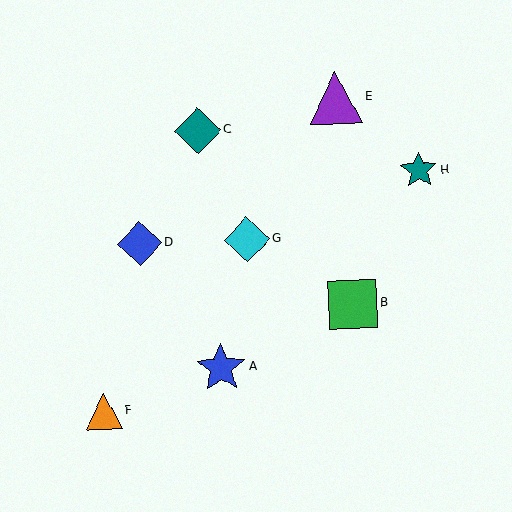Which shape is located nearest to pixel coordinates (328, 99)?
The purple triangle (labeled E) at (336, 98) is nearest to that location.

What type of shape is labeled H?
Shape H is a teal star.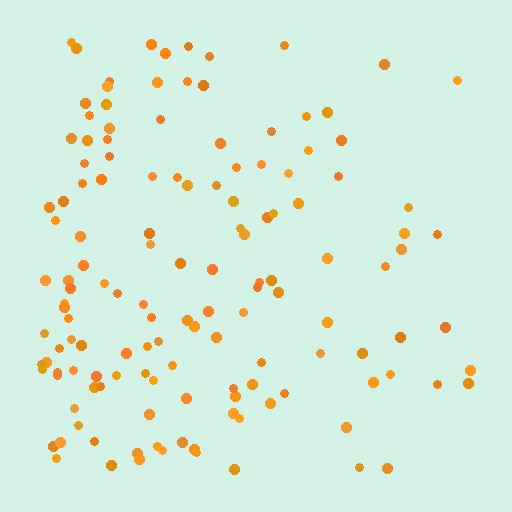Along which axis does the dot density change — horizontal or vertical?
Horizontal.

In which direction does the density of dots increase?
From right to left, with the left side densest.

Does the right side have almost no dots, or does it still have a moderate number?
Still a moderate number, just noticeably fewer than the left.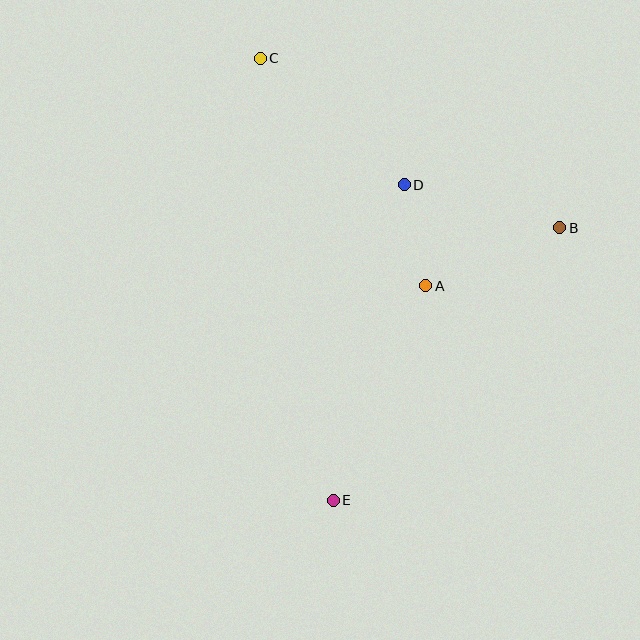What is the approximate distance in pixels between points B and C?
The distance between B and C is approximately 344 pixels.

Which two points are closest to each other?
Points A and D are closest to each other.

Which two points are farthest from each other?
Points C and E are farthest from each other.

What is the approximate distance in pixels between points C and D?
The distance between C and D is approximately 192 pixels.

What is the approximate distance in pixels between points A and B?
The distance between A and B is approximately 146 pixels.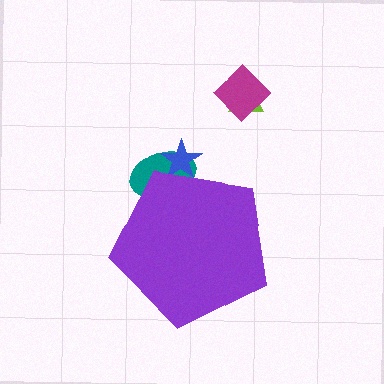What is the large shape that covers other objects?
A purple pentagon.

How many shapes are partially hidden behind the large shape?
2 shapes are partially hidden.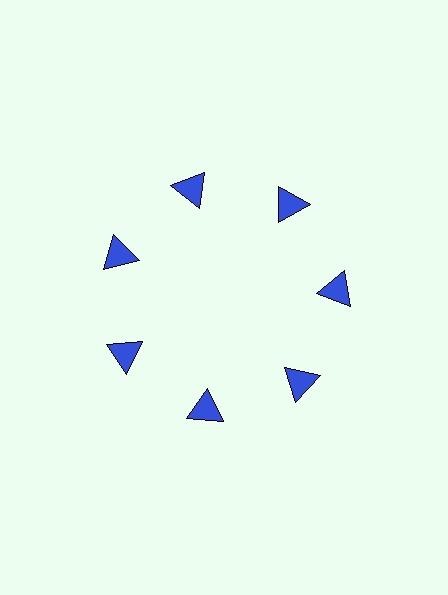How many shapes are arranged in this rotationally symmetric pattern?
There are 7 shapes, arranged in 7 groups of 1.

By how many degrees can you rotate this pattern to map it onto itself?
The pattern maps onto itself every 51 degrees of rotation.